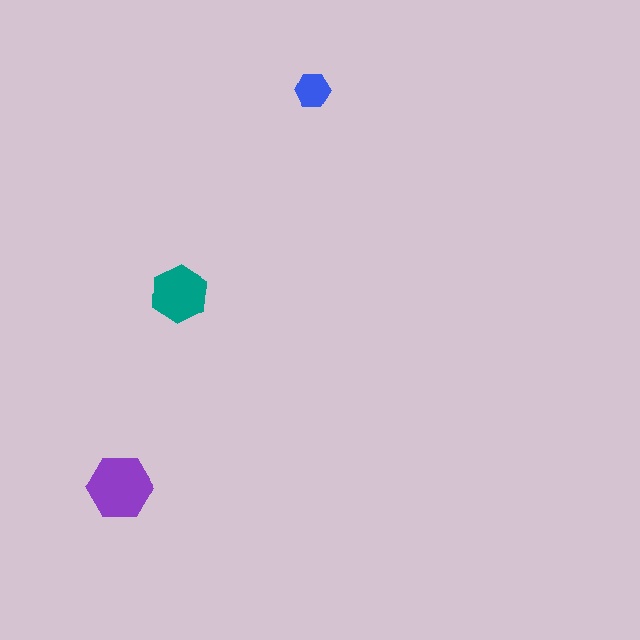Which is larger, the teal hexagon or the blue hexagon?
The teal one.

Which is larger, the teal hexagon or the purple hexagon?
The purple one.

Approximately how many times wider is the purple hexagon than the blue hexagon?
About 2 times wider.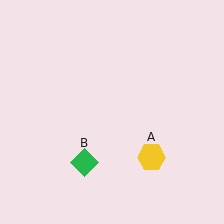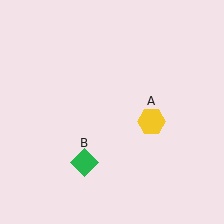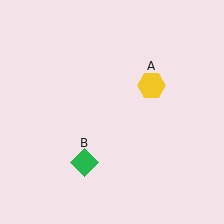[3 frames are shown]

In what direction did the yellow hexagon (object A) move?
The yellow hexagon (object A) moved up.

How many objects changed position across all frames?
1 object changed position: yellow hexagon (object A).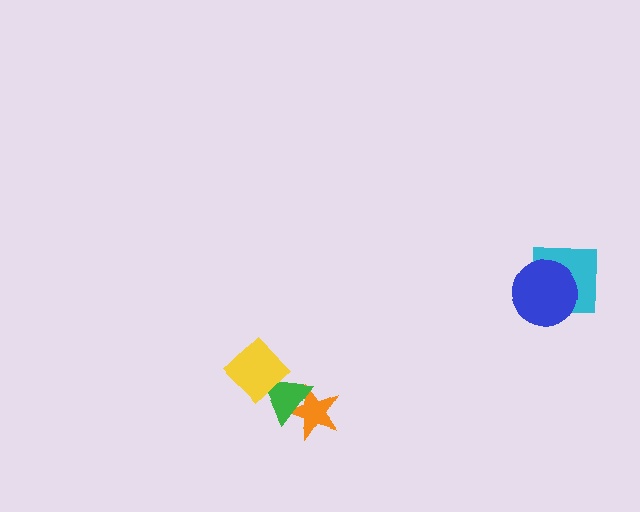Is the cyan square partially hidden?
Yes, it is partially covered by another shape.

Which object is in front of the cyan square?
The blue circle is in front of the cyan square.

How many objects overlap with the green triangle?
2 objects overlap with the green triangle.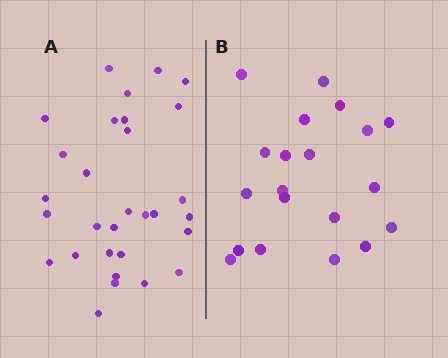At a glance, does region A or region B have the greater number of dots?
Region A (the left region) has more dots.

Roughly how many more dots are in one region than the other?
Region A has roughly 10 or so more dots than region B.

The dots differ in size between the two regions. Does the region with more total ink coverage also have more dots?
No. Region B has more total ink coverage because its dots are larger, but region A actually contains more individual dots. Total area can be misleading — the number of items is what matters here.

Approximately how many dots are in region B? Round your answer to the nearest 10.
About 20 dots.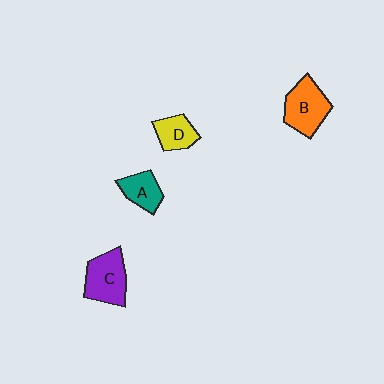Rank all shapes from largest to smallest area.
From largest to smallest: B (orange), C (purple), A (teal), D (yellow).